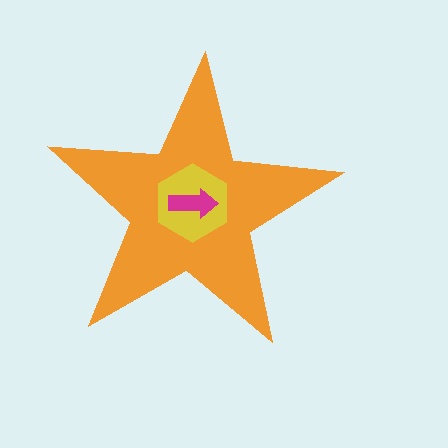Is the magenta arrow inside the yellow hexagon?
Yes.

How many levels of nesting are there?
3.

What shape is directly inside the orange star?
The yellow hexagon.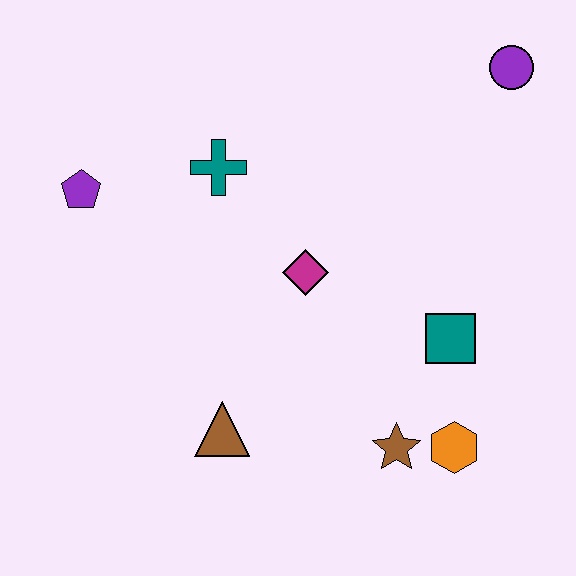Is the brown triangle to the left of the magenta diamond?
Yes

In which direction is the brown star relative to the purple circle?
The brown star is below the purple circle.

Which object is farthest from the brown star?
The purple pentagon is farthest from the brown star.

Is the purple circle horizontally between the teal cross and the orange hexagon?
No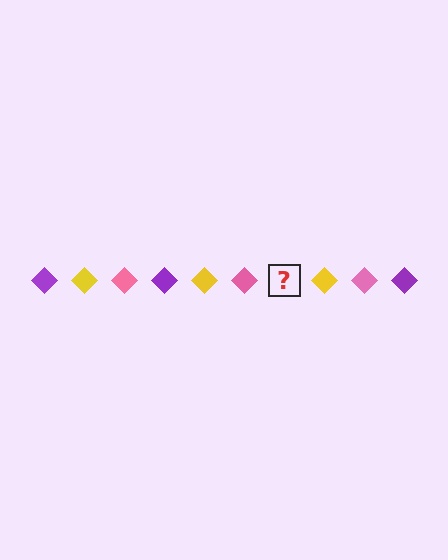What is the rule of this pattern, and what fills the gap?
The rule is that the pattern cycles through purple, yellow, pink diamonds. The gap should be filled with a purple diamond.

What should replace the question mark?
The question mark should be replaced with a purple diamond.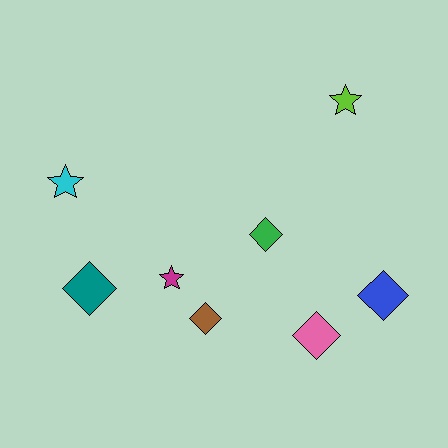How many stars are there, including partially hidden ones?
There are 3 stars.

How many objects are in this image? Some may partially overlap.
There are 8 objects.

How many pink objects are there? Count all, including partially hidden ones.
There is 1 pink object.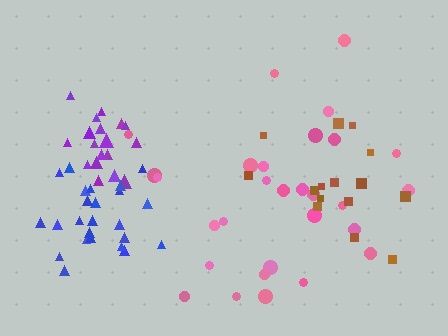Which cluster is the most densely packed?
Purple.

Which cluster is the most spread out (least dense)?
Pink.